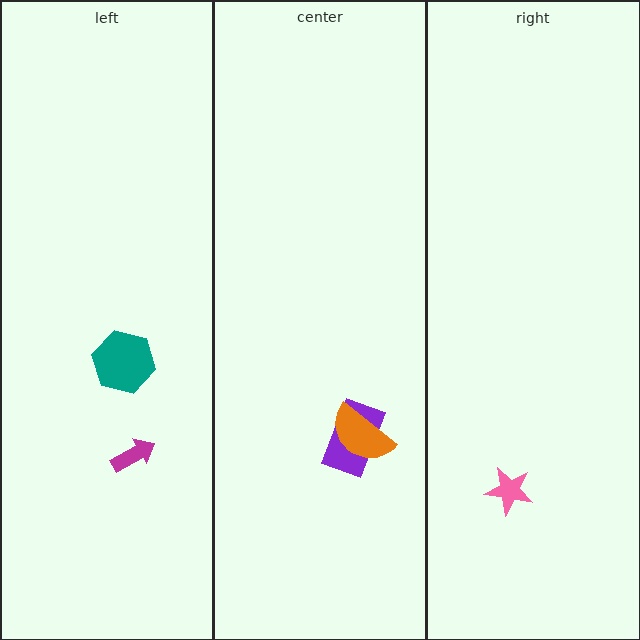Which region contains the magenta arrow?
The left region.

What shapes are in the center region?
The purple rectangle, the orange semicircle.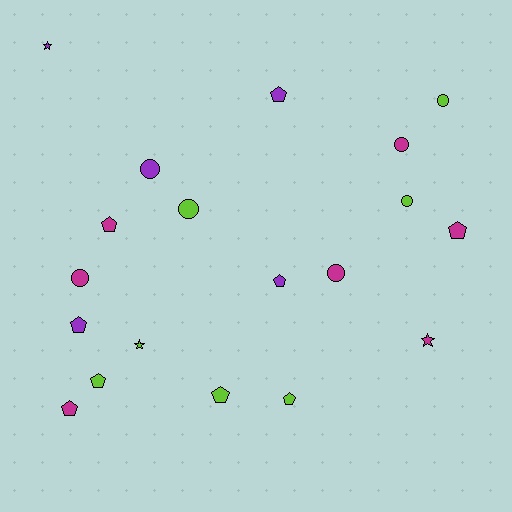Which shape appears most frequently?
Pentagon, with 9 objects.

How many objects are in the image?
There are 19 objects.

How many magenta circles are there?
There are 3 magenta circles.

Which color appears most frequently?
Magenta, with 7 objects.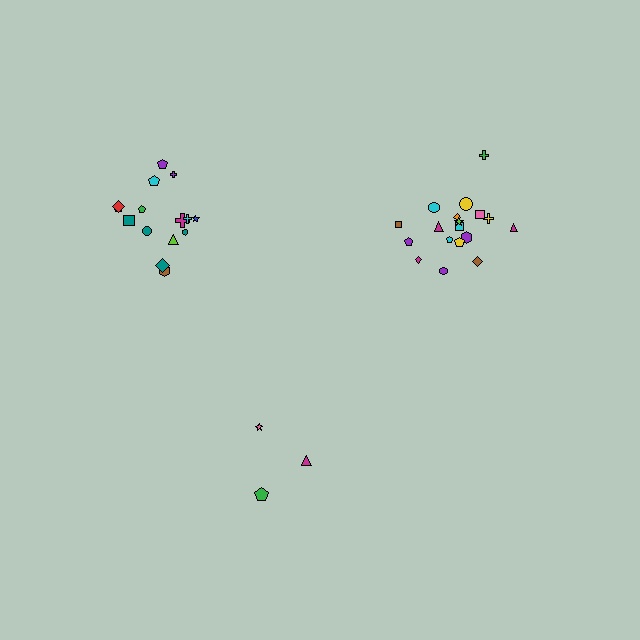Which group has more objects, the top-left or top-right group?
The top-right group.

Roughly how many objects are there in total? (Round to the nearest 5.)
Roughly 35 objects in total.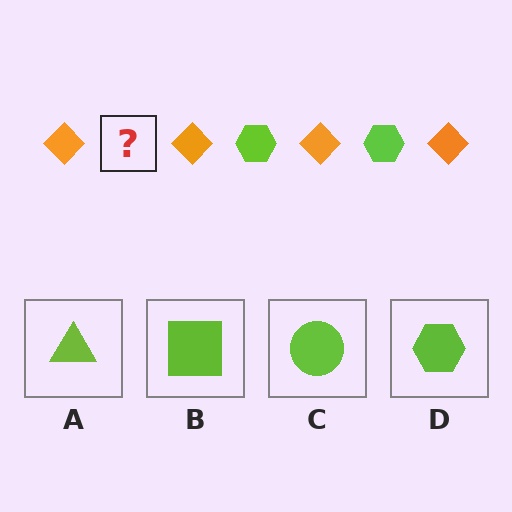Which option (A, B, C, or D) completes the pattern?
D.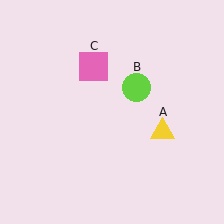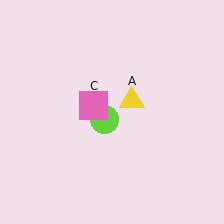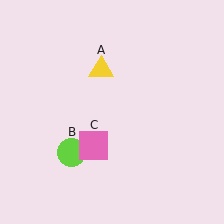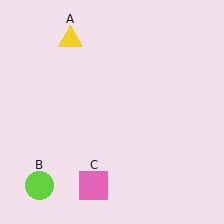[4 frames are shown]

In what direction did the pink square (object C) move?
The pink square (object C) moved down.